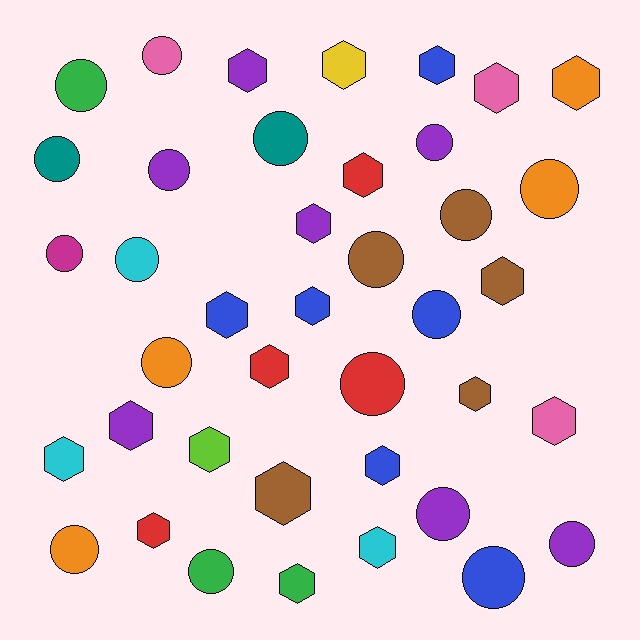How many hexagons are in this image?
There are 21 hexagons.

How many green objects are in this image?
There are 3 green objects.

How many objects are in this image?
There are 40 objects.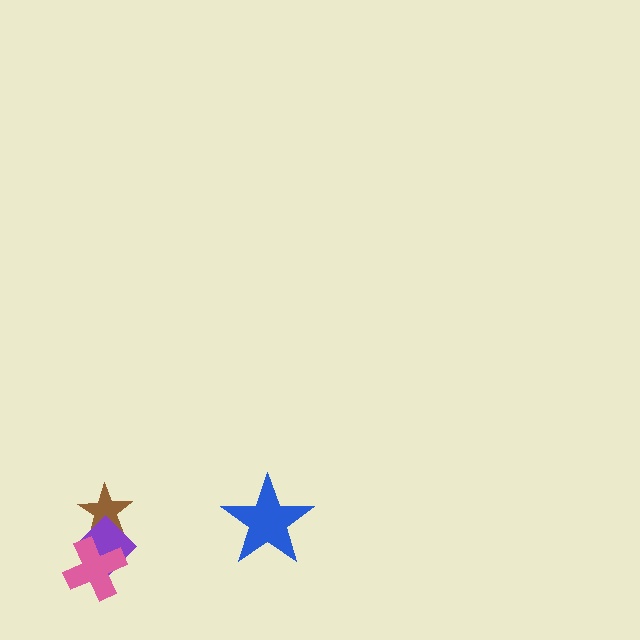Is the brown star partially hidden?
Yes, it is partially covered by another shape.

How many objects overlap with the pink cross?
1 object overlaps with the pink cross.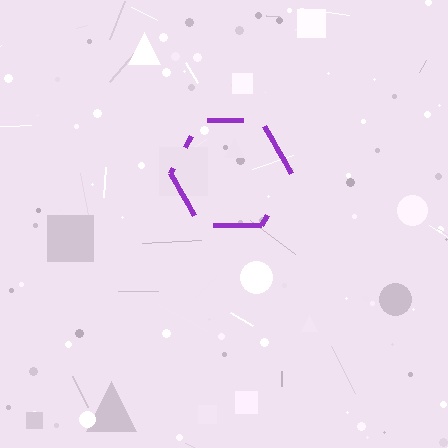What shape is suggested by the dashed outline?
The dashed outline suggests a hexagon.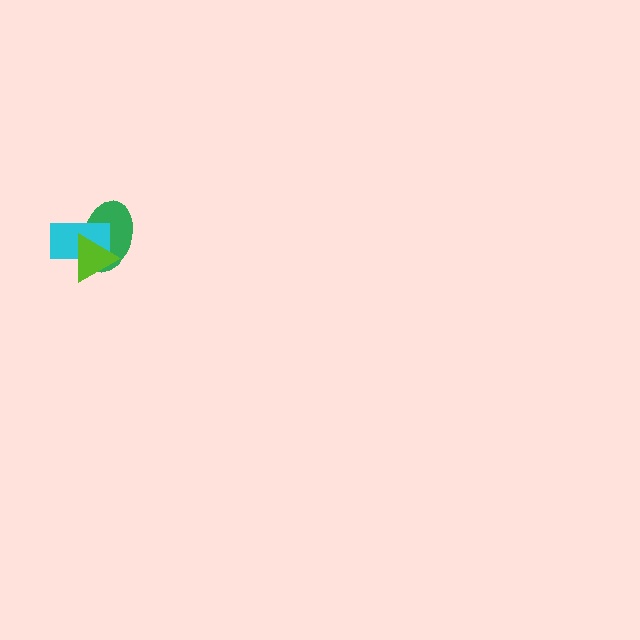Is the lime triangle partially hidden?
No, no other shape covers it.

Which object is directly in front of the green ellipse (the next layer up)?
The cyan rectangle is directly in front of the green ellipse.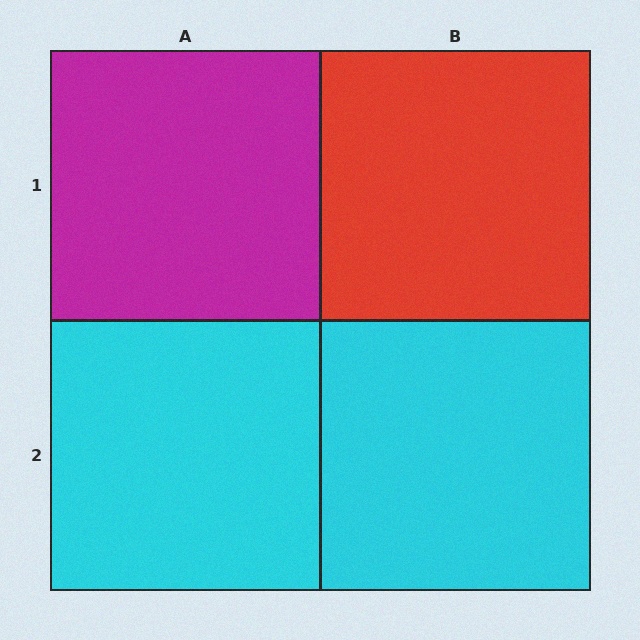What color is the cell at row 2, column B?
Cyan.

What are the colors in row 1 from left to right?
Magenta, red.